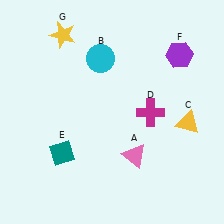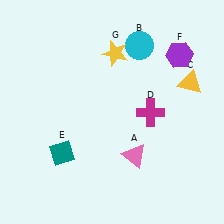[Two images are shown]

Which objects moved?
The objects that moved are: the cyan circle (B), the yellow triangle (C), the yellow star (G).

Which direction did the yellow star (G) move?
The yellow star (G) moved right.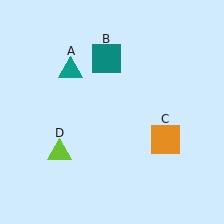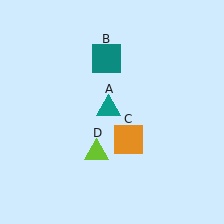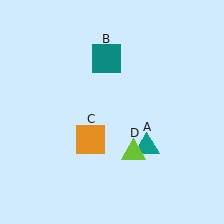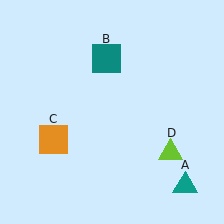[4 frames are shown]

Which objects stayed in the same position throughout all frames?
Teal square (object B) remained stationary.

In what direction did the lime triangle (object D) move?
The lime triangle (object D) moved right.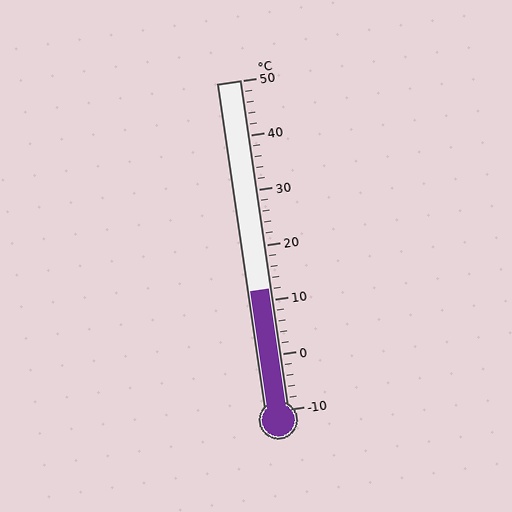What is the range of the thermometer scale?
The thermometer scale ranges from -10°C to 50°C.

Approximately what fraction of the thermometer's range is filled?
The thermometer is filled to approximately 35% of its range.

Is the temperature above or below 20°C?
The temperature is below 20°C.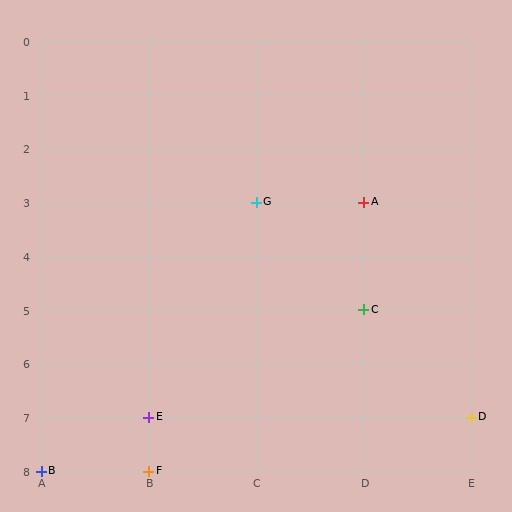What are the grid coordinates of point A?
Point A is at grid coordinates (D, 3).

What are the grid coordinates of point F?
Point F is at grid coordinates (B, 8).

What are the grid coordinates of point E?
Point E is at grid coordinates (B, 7).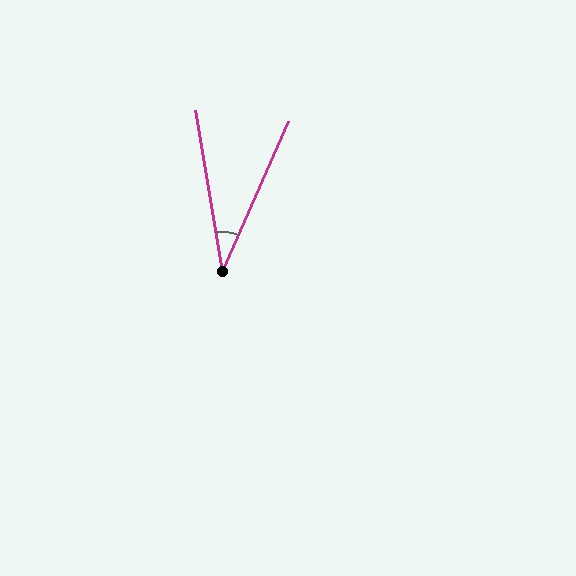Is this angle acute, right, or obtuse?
It is acute.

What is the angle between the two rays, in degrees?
Approximately 33 degrees.